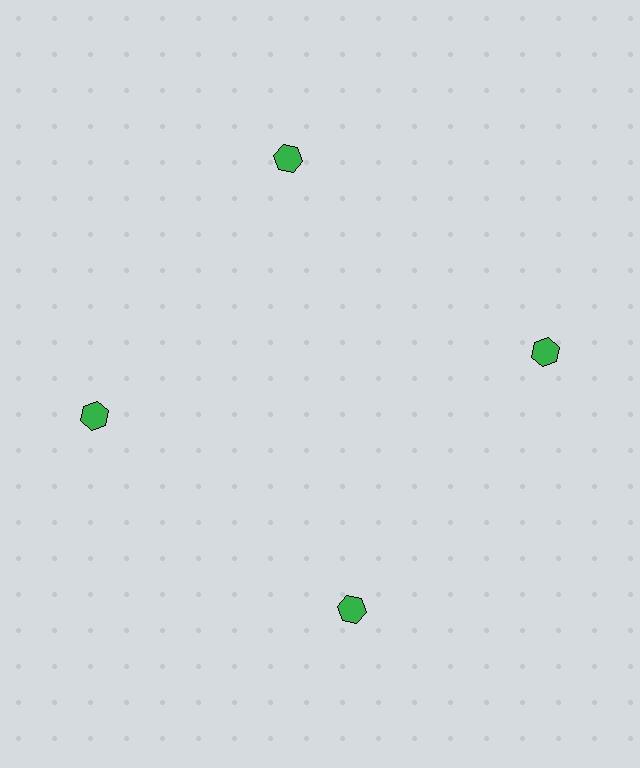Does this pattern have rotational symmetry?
Yes, this pattern has 4-fold rotational symmetry. It looks the same after rotating 90 degrees around the center.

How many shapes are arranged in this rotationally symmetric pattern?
There are 4 shapes, arranged in 4 groups of 1.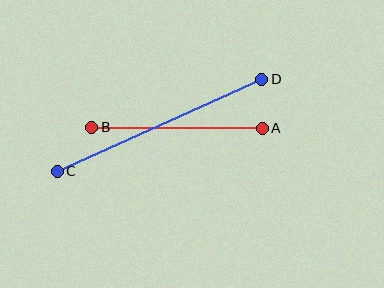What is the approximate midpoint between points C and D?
The midpoint is at approximately (160, 125) pixels.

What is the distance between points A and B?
The distance is approximately 171 pixels.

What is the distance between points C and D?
The distance is approximately 224 pixels.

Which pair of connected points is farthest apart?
Points C and D are farthest apart.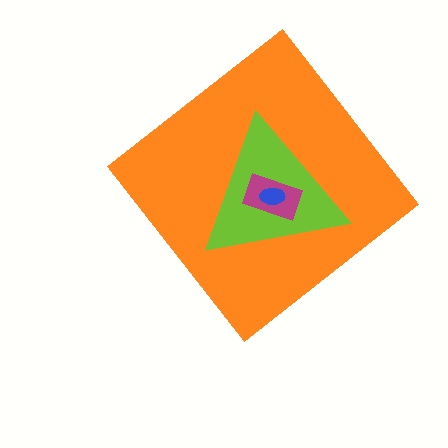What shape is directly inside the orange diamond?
The lime triangle.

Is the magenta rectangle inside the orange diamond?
Yes.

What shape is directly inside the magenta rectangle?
The blue ellipse.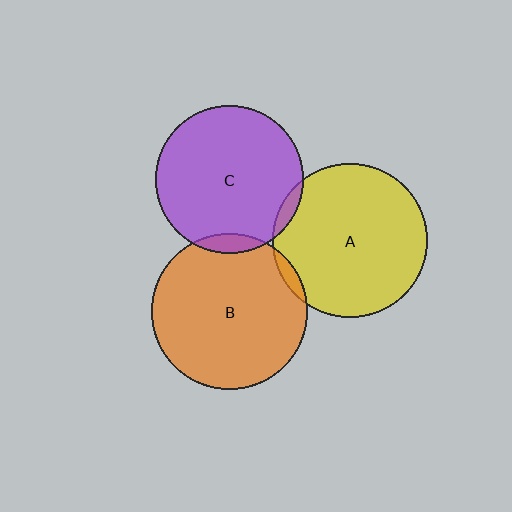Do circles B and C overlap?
Yes.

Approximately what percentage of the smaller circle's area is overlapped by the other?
Approximately 5%.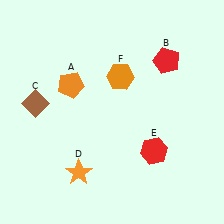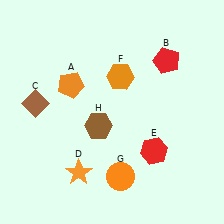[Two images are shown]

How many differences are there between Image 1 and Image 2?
There are 2 differences between the two images.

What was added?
An orange circle (G), a brown hexagon (H) were added in Image 2.